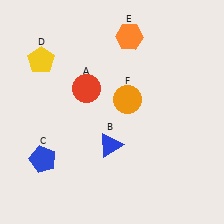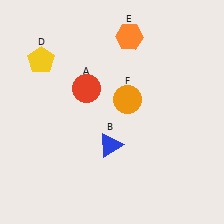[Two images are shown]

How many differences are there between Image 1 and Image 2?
There is 1 difference between the two images.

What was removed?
The blue pentagon (C) was removed in Image 2.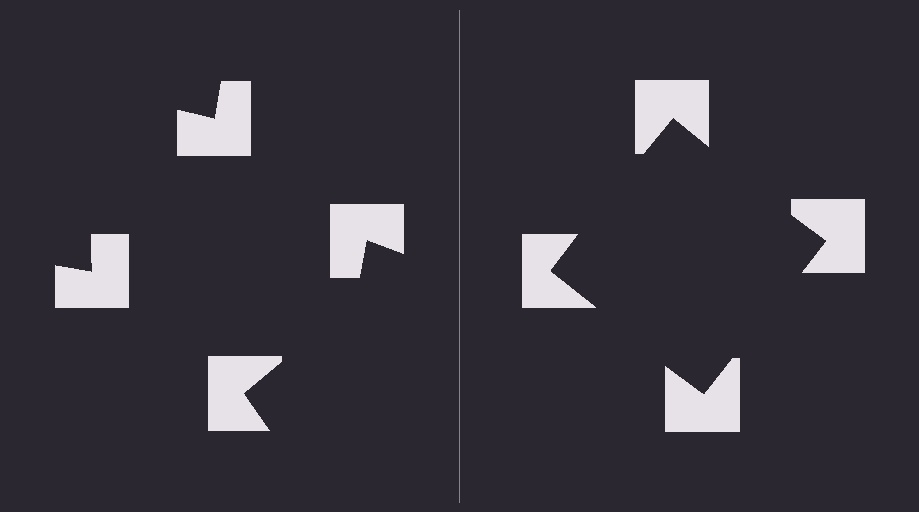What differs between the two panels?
The notched squares are positioned identically on both sides; only the wedge orientations differ. On the right they align to a square; on the left they are misaligned.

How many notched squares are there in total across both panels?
8 — 4 on each side.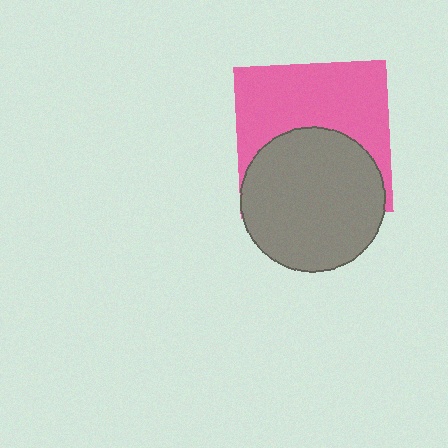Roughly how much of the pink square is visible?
About half of it is visible (roughly 54%).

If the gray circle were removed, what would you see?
You would see the complete pink square.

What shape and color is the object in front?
The object in front is a gray circle.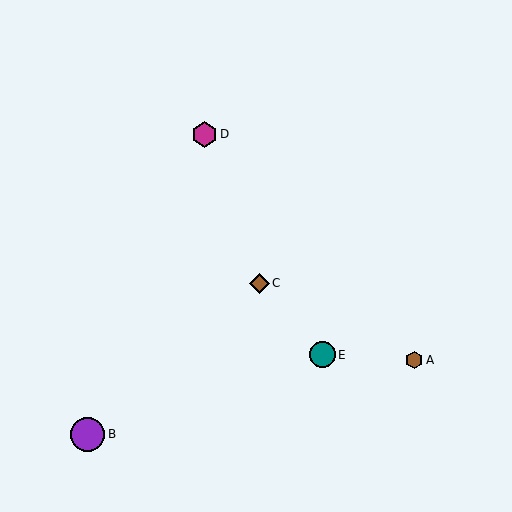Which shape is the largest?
The purple circle (labeled B) is the largest.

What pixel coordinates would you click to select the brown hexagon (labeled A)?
Click at (414, 360) to select the brown hexagon A.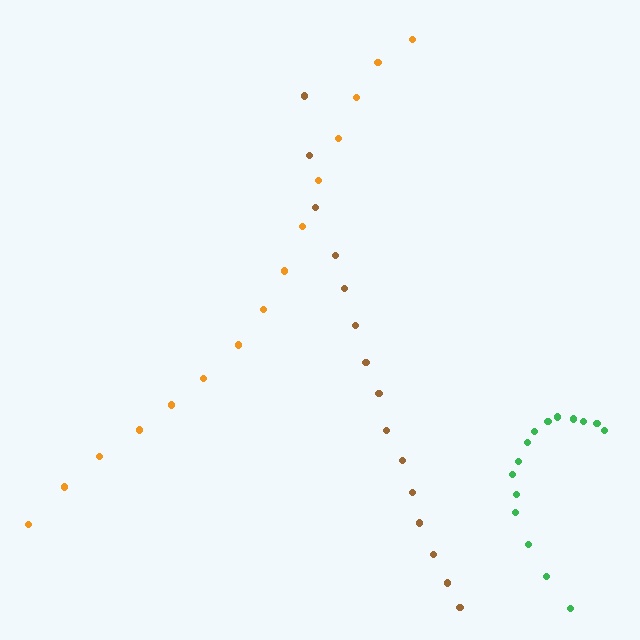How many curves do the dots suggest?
There are 3 distinct paths.